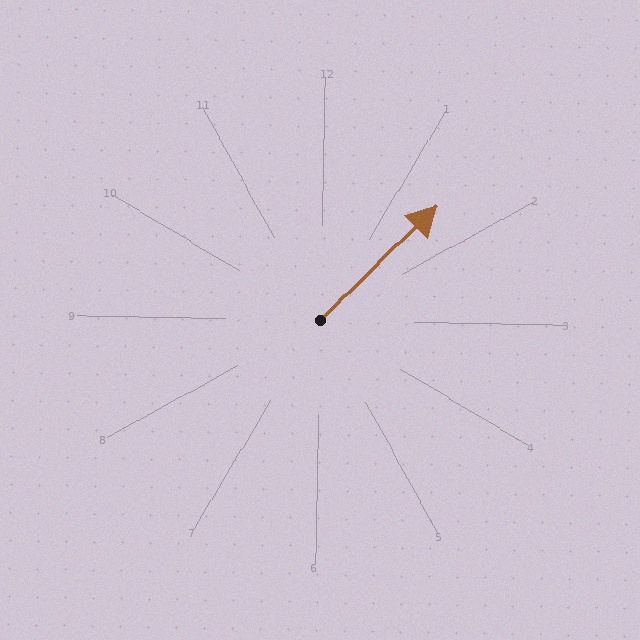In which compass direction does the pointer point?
Northeast.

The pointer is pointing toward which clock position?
Roughly 1 o'clock.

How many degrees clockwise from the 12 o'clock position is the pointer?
Approximately 45 degrees.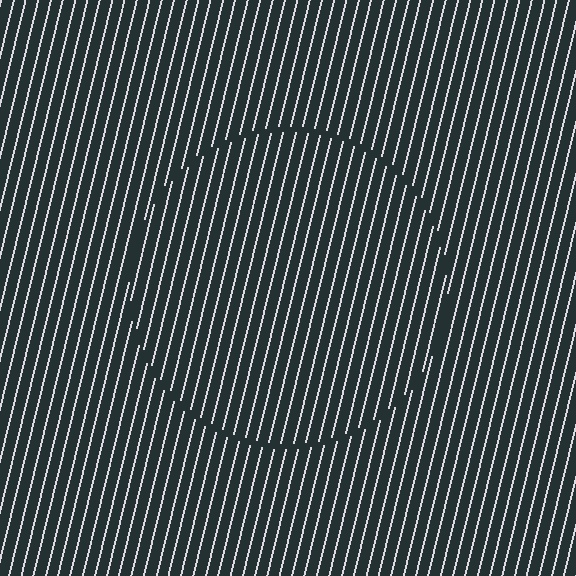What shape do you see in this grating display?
An illusory circle. The interior of the shape contains the same grating, shifted by half a period — the contour is defined by the phase discontinuity where line-ends from the inner and outer gratings abut.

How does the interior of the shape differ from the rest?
The interior of the shape contains the same grating, shifted by half a period — the contour is defined by the phase discontinuity where line-ends from the inner and outer gratings abut.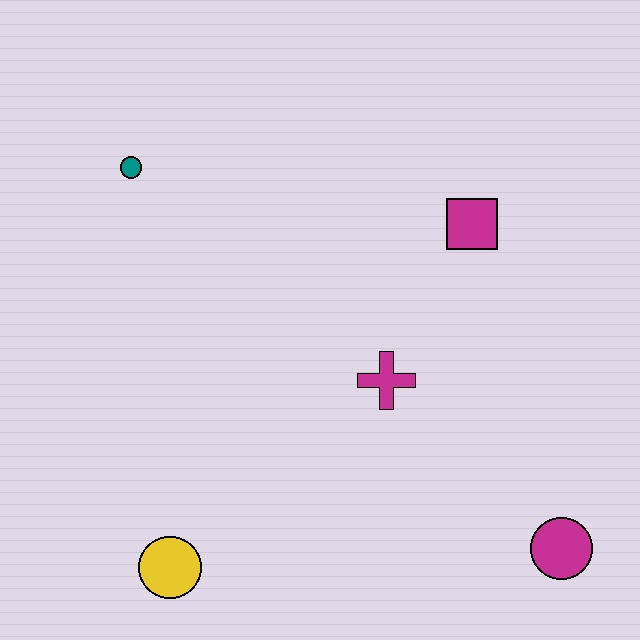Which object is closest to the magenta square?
The magenta cross is closest to the magenta square.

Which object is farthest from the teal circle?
The magenta circle is farthest from the teal circle.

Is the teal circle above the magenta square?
Yes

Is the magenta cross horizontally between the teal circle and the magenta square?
Yes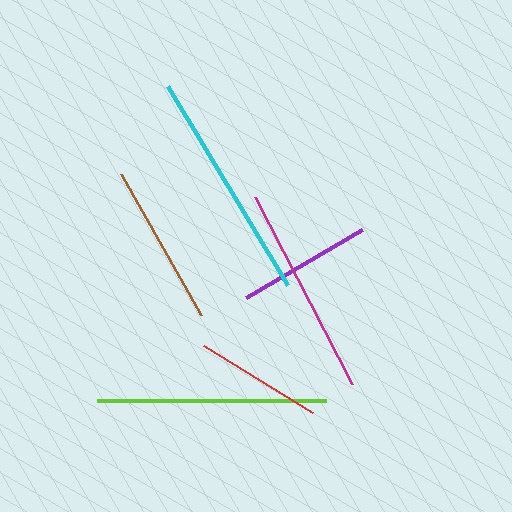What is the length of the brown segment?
The brown segment is approximately 162 pixels long.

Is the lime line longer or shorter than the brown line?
The lime line is longer than the brown line.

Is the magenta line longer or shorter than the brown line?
The magenta line is longer than the brown line.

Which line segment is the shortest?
The red line is the shortest at approximately 128 pixels.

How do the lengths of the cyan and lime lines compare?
The cyan and lime lines are approximately the same length.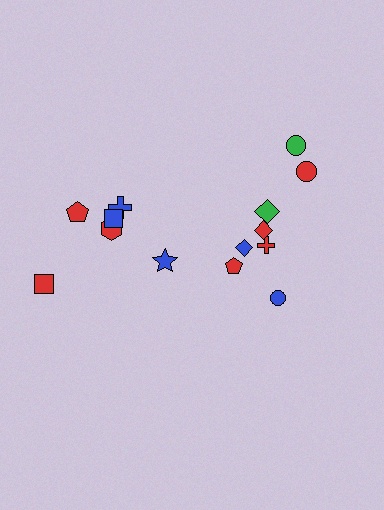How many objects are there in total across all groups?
There are 14 objects.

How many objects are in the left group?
There are 6 objects.